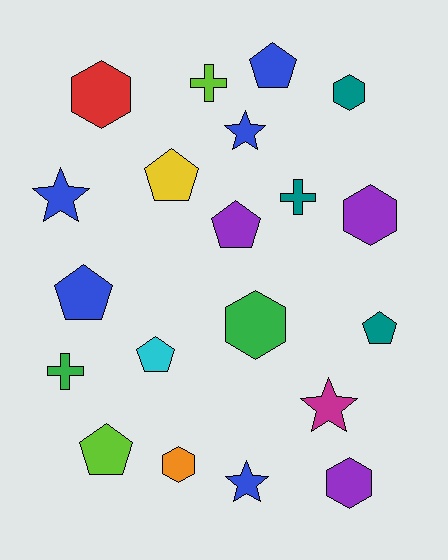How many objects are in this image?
There are 20 objects.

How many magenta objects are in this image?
There is 1 magenta object.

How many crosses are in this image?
There are 3 crosses.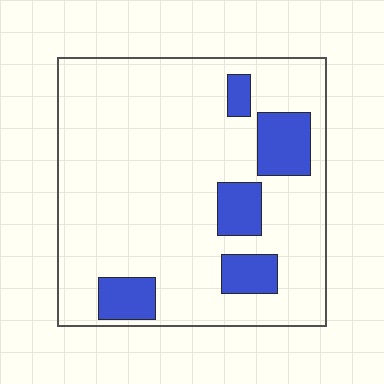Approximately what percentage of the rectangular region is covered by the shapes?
Approximately 15%.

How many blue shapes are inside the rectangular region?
5.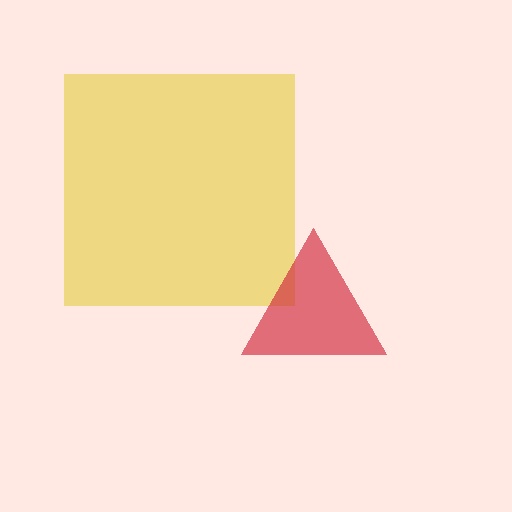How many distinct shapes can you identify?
There are 2 distinct shapes: a yellow square, a red triangle.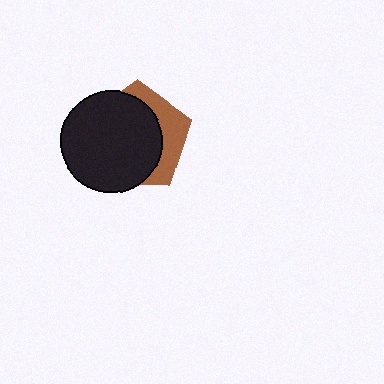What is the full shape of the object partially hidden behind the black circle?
The partially hidden object is a brown pentagon.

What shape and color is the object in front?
The object in front is a black circle.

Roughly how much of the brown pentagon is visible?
A small part of it is visible (roughly 31%).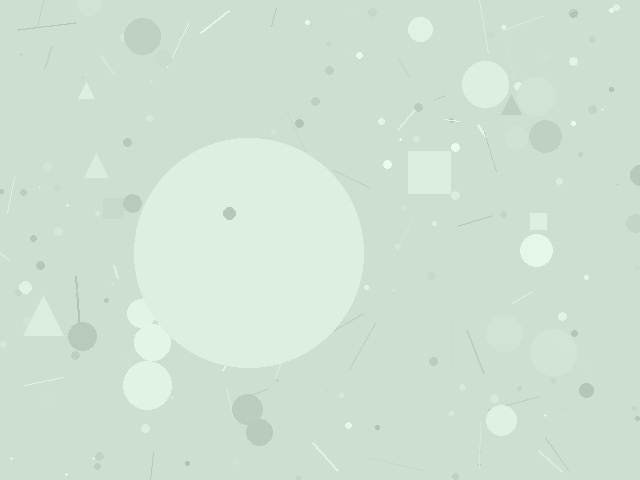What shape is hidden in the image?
A circle is hidden in the image.